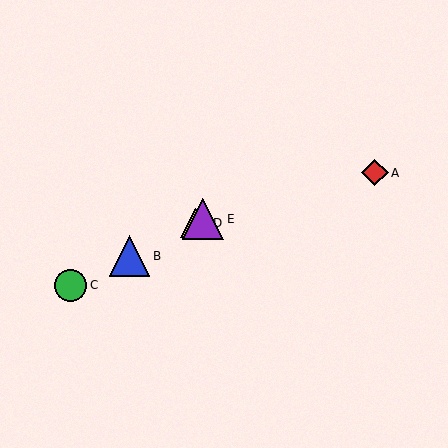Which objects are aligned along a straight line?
Objects B, C, D, E are aligned along a straight line.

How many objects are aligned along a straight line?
4 objects (B, C, D, E) are aligned along a straight line.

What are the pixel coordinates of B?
Object B is at (130, 256).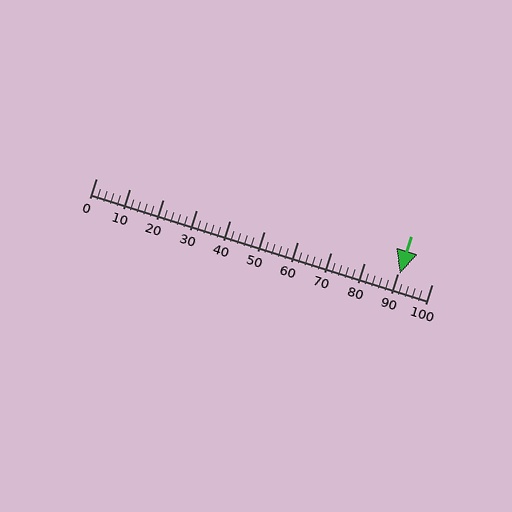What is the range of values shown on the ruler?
The ruler shows values from 0 to 100.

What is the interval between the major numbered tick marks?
The major tick marks are spaced 10 units apart.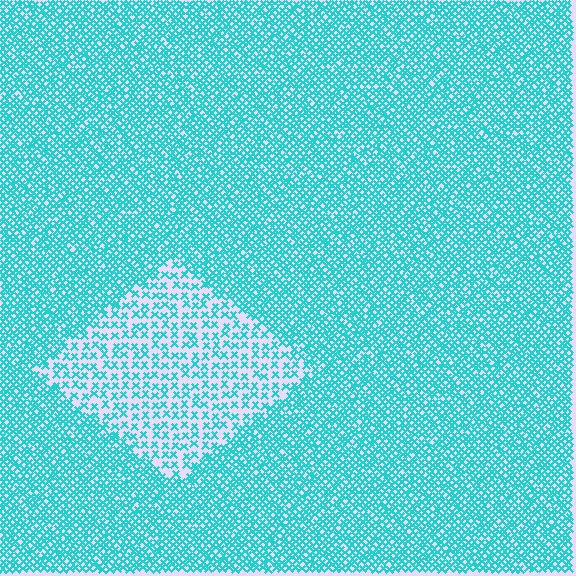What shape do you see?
I see a diamond.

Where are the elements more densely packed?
The elements are more densely packed outside the diamond boundary.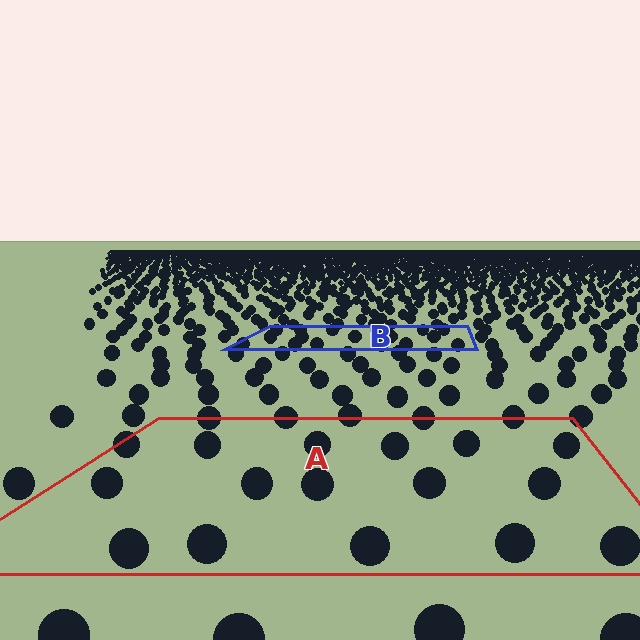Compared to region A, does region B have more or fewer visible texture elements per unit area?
Region B has more texture elements per unit area — they are packed more densely because it is farther away.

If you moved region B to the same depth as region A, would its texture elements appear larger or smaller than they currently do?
They would appear larger. At a closer depth, the same texture elements are projected at a bigger on-screen size.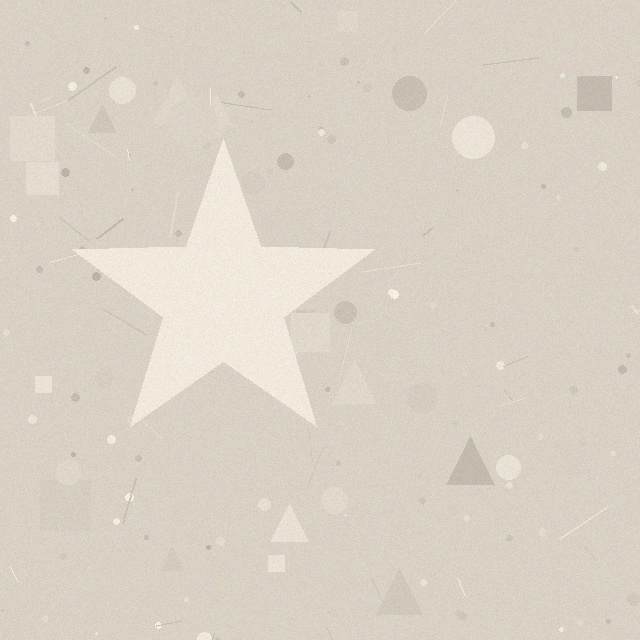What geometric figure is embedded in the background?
A star is embedded in the background.